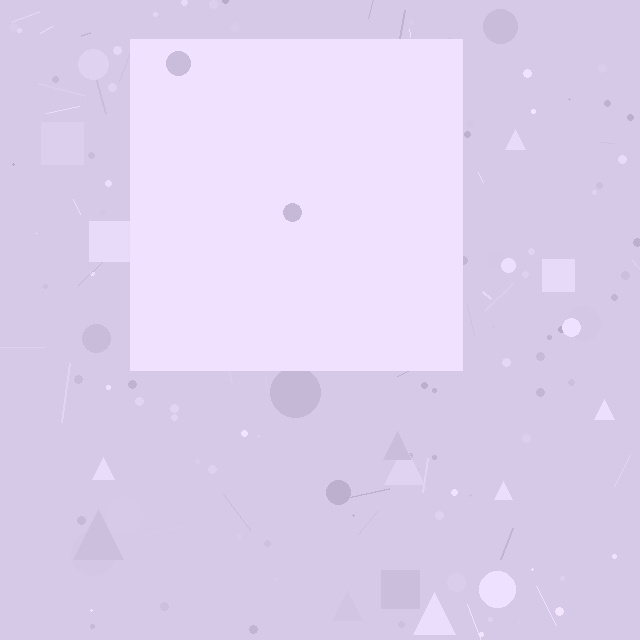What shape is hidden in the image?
A square is hidden in the image.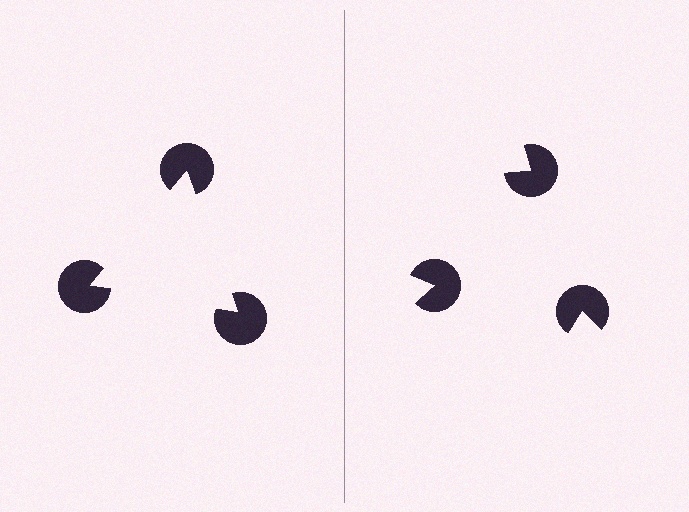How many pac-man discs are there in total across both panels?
6 — 3 on each side.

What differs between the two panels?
The pac-man discs are positioned identically on both sides; only the wedge orientations differ. On the left they align to a triangle; on the right they are misaligned.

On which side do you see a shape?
An illusory triangle appears on the left side. On the right side the wedge cuts are rotated, so no coherent shape forms.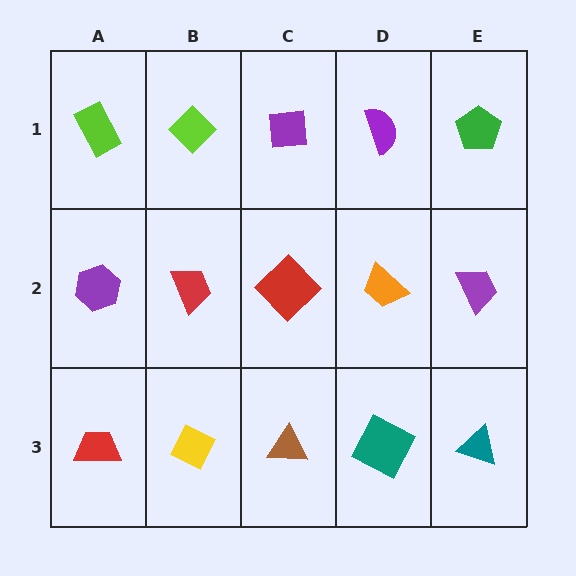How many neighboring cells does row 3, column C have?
3.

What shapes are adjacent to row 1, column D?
An orange trapezoid (row 2, column D), a purple square (row 1, column C), a green pentagon (row 1, column E).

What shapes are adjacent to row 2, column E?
A green pentagon (row 1, column E), a teal triangle (row 3, column E), an orange trapezoid (row 2, column D).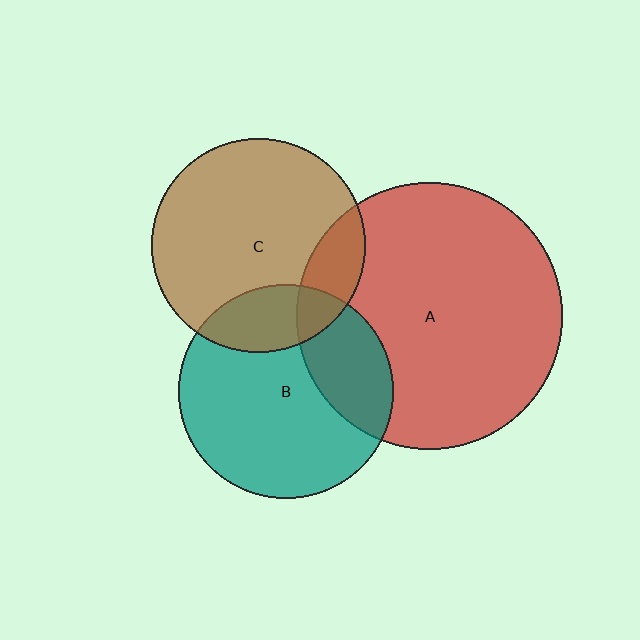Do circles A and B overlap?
Yes.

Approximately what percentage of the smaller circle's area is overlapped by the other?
Approximately 25%.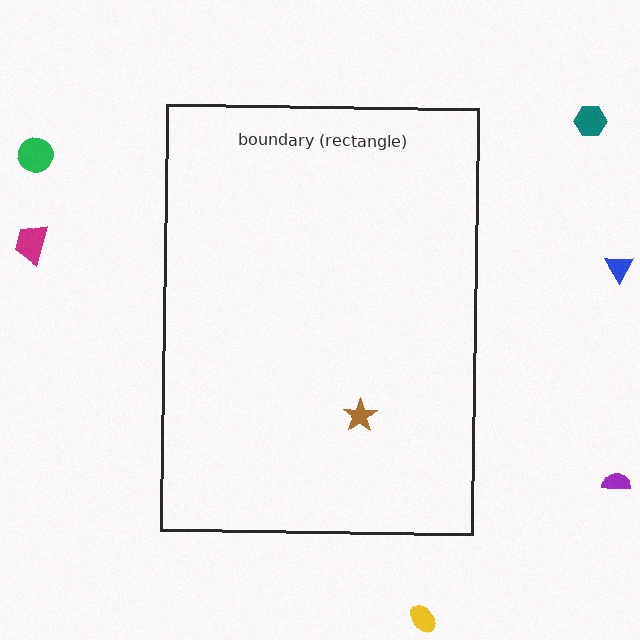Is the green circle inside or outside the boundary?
Outside.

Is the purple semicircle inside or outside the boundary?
Outside.